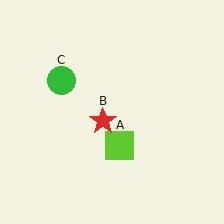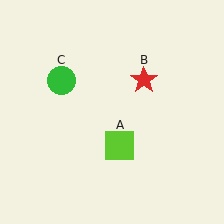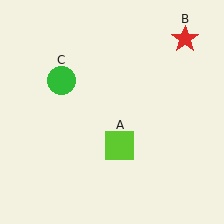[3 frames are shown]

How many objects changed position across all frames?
1 object changed position: red star (object B).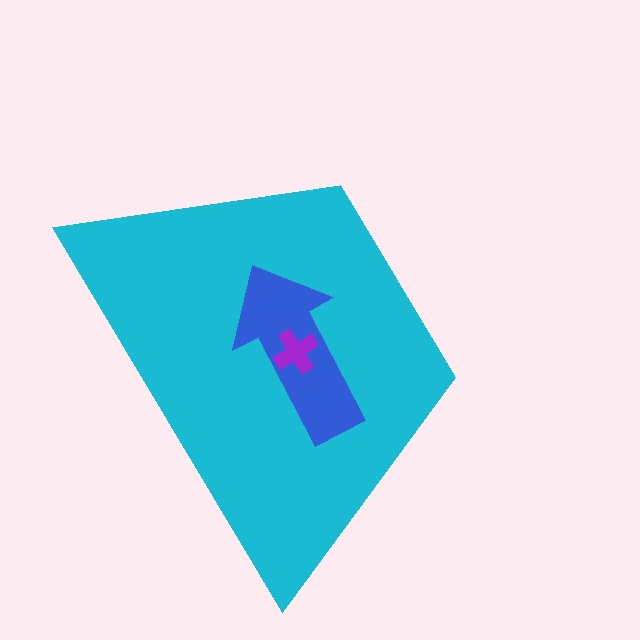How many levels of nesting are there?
3.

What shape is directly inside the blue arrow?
The purple cross.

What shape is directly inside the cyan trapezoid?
The blue arrow.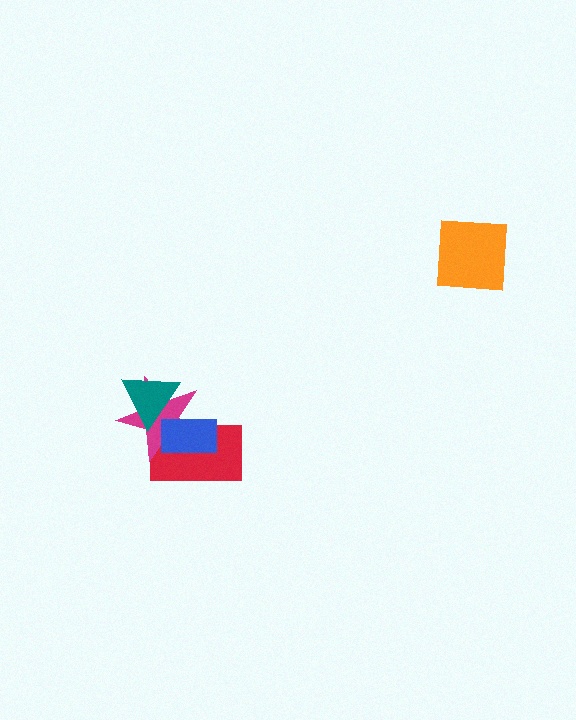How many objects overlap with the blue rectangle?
3 objects overlap with the blue rectangle.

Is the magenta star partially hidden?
Yes, it is partially covered by another shape.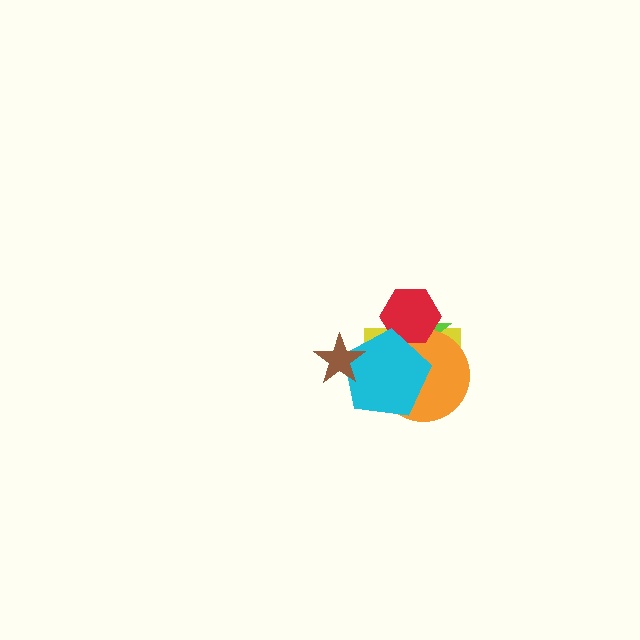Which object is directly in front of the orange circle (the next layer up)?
The red hexagon is directly in front of the orange circle.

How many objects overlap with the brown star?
1 object overlaps with the brown star.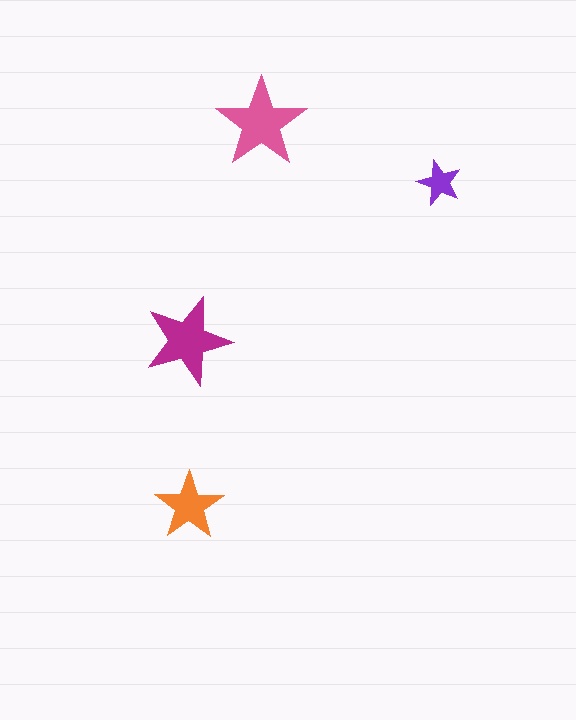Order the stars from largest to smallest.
the pink one, the magenta one, the orange one, the purple one.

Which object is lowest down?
The orange star is bottommost.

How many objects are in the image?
There are 4 objects in the image.